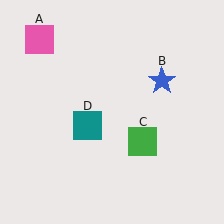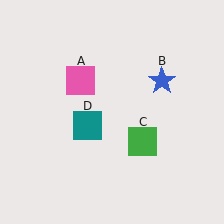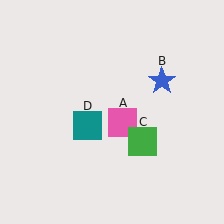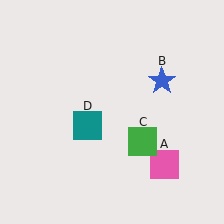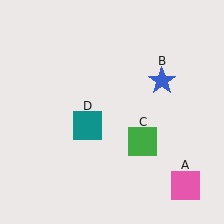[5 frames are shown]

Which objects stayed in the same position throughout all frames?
Blue star (object B) and green square (object C) and teal square (object D) remained stationary.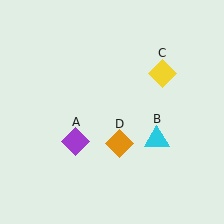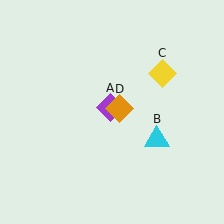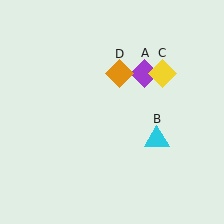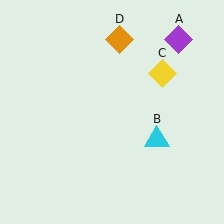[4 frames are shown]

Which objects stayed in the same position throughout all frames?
Cyan triangle (object B) and yellow diamond (object C) remained stationary.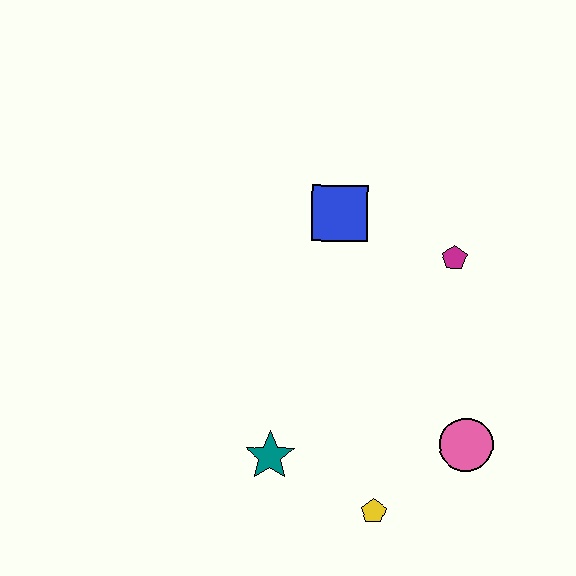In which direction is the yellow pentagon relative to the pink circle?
The yellow pentagon is to the left of the pink circle.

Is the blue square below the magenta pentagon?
No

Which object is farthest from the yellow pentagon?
The blue square is farthest from the yellow pentagon.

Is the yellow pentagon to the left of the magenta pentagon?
Yes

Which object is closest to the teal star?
The yellow pentagon is closest to the teal star.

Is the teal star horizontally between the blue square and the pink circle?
No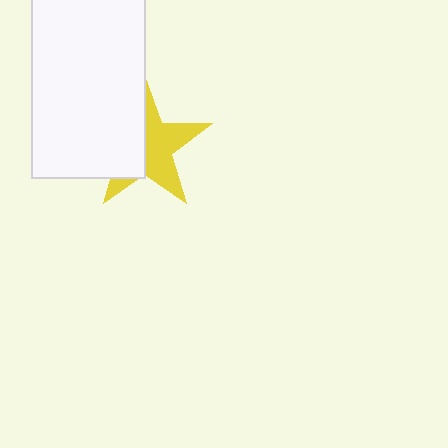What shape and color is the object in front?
The object in front is a white rectangle.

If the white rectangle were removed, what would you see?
You would see the complete yellow star.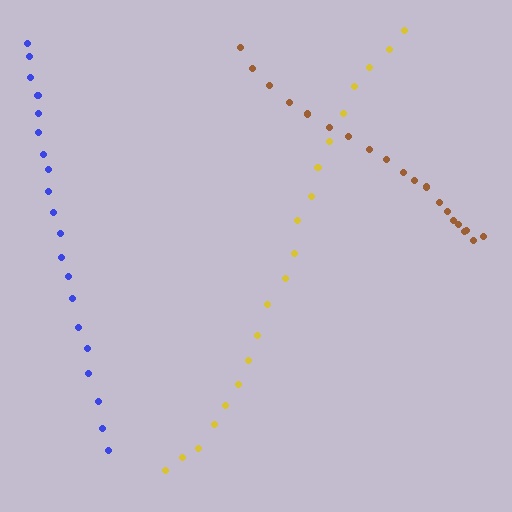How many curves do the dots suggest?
There are 3 distinct paths.